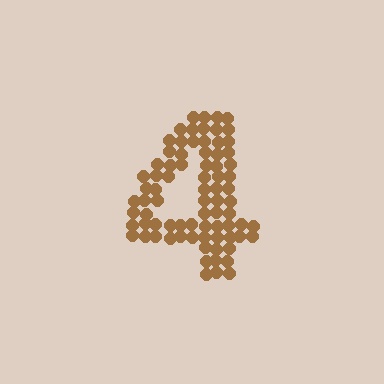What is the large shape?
The large shape is the digit 4.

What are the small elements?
The small elements are circles.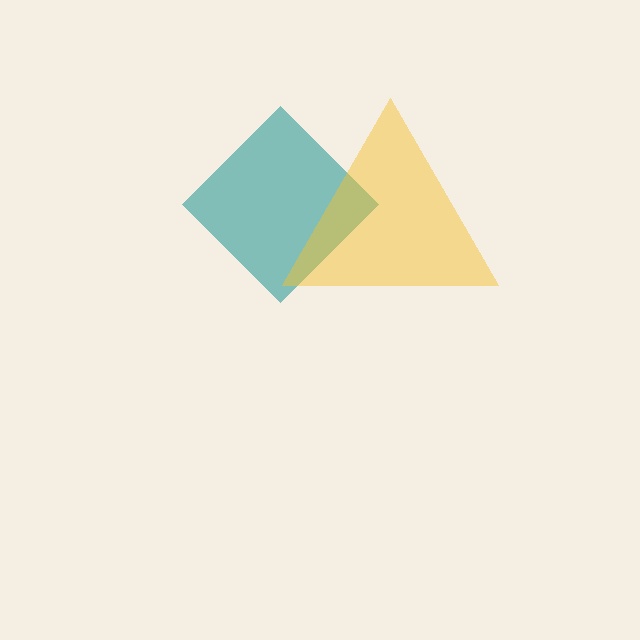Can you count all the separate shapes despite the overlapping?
Yes, there are 2 separate shapes.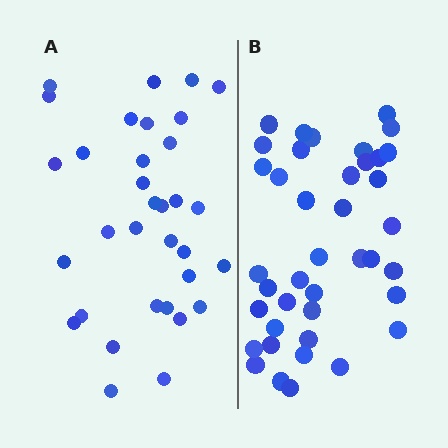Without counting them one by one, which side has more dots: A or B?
Region B (the right region) has more dots.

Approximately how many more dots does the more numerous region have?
Region B has roughly 8 or so more dots than region A.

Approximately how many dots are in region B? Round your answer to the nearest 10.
About 40 dots.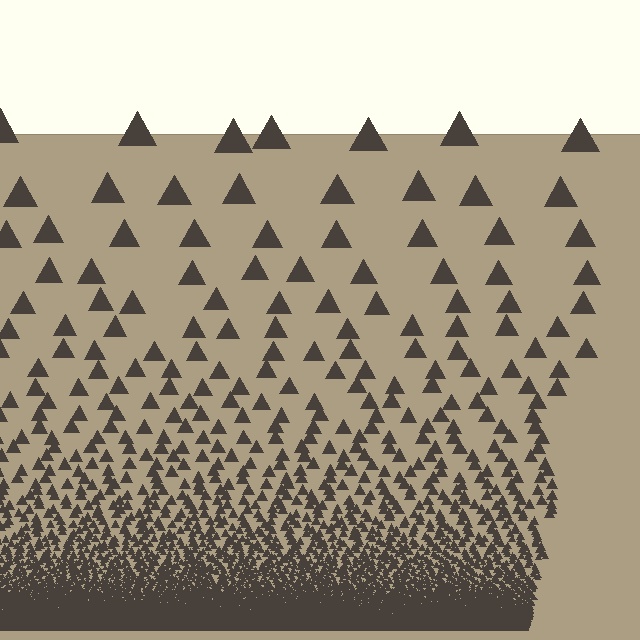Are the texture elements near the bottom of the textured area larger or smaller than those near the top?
Smaller. The gradient is inverted — elements near the bottom are smaller and denser.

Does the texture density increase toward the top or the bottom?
Density increases toward the bottom.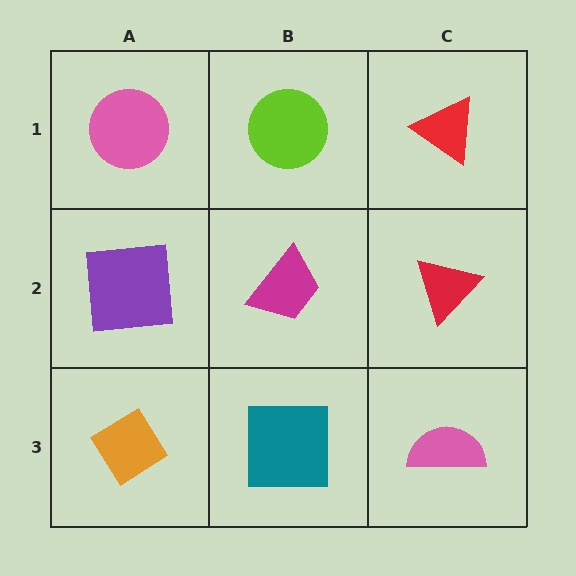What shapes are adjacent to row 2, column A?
A pink circle (row 1, column A), an orange diamond (row 3, column A), a magenta trapezoid (row 2, column B).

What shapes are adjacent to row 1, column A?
A purple square (row 2, column A), a lime circle (row 1, column B).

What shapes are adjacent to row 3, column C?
A red triangle (row 2, column C), a teal square (row 3, column B).